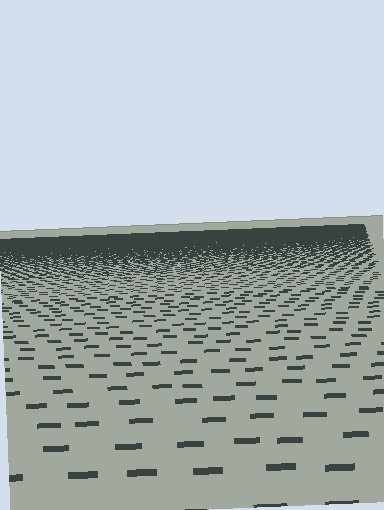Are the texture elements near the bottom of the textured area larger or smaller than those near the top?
Larger. Near the bottom, elements are closer to the viewer and appear at a bigger on-screen size.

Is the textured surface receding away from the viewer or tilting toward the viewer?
The surface is receding away from the viewer. Texture elements get smaller and denser toward the top.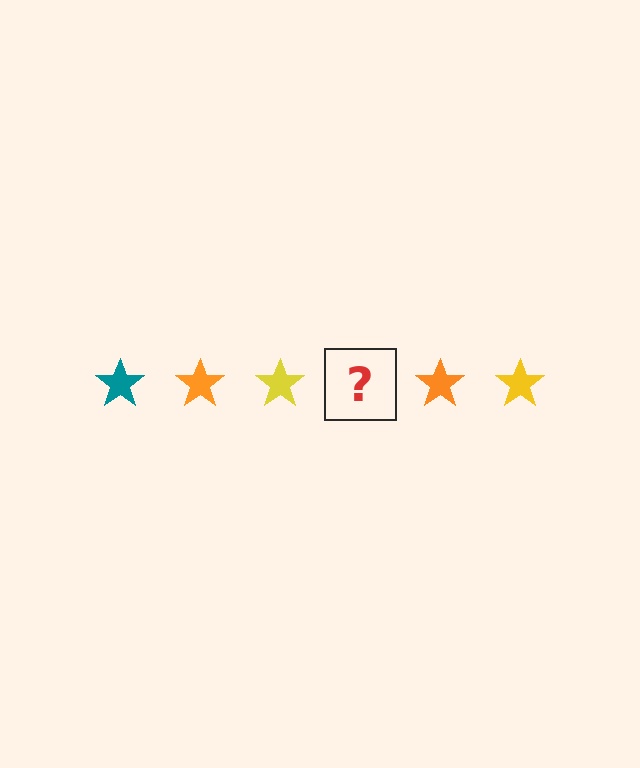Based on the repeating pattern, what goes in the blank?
The blank should be a teal star.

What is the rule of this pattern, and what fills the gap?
The rule is that the pattern cycles through teal, orange, yellow stars. The gap should be filled with a teal star.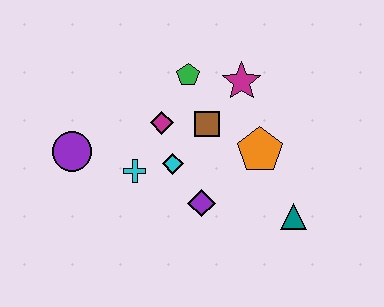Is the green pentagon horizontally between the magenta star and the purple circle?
Yes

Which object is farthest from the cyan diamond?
The teal triangle is farthest from the cyan diamond.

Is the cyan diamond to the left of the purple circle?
No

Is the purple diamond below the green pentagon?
Yes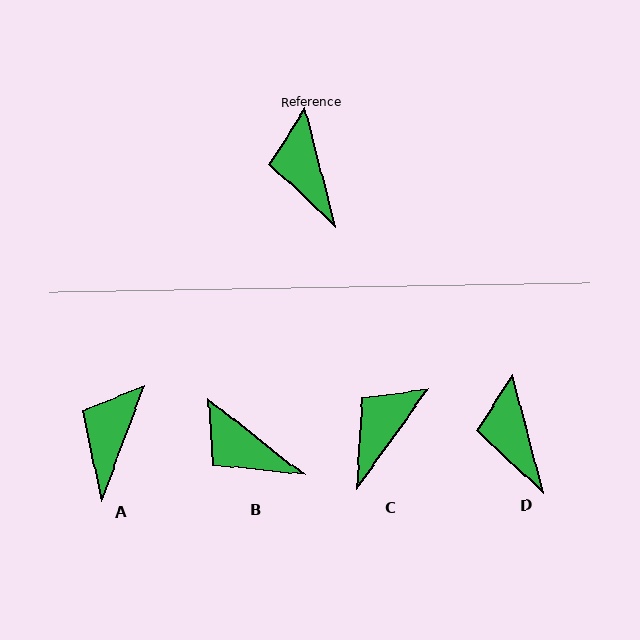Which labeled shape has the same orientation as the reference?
D.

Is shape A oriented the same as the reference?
No, it is off by about 35 degrees.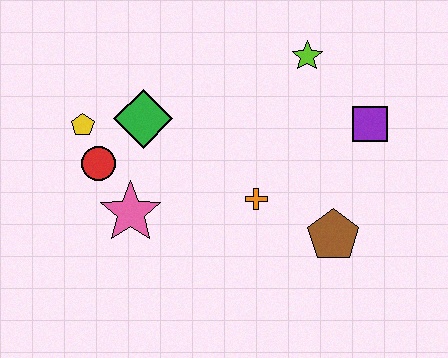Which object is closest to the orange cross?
The brown pentagon is closest to the orange cross.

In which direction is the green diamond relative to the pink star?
The green diamond is above the pink star.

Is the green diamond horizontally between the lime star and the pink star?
Yes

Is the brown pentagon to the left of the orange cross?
No